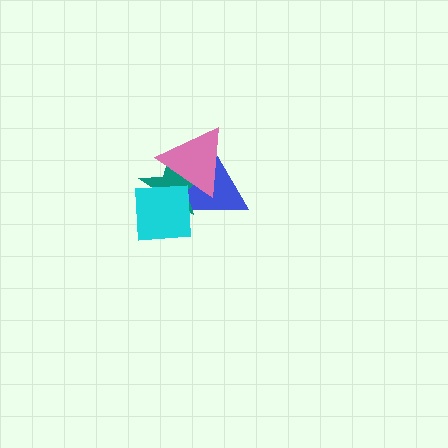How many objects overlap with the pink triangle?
2 objects overlap with the pink triangle.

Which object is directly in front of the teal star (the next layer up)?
The pink triangle is directly in front of the teal star.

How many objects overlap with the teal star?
3 objects overlap with the teal star.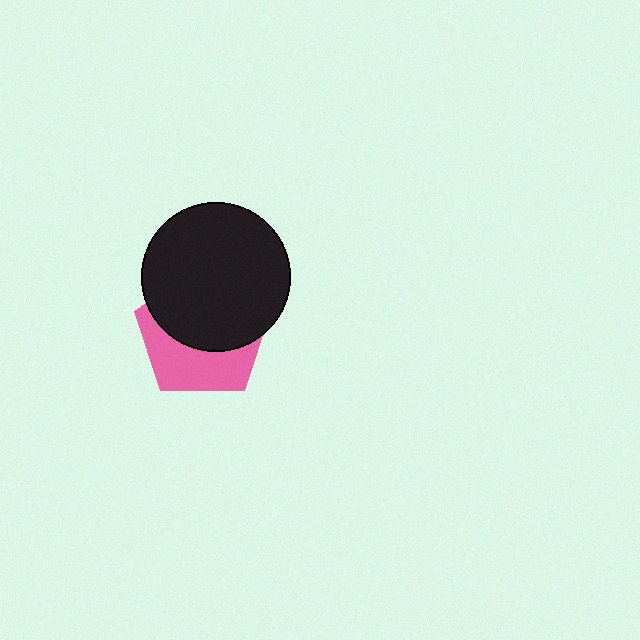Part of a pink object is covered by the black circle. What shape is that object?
It is a pentagon.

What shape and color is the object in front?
The object in front is a black circle.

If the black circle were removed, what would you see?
You would see the complete pink pentagon.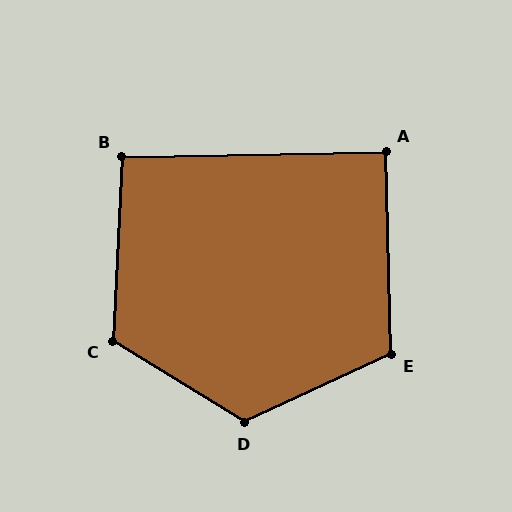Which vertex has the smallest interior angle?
A, at approximately 90 degrees.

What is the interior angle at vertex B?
Approximately 94 degrees (approximately right).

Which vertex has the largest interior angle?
D, at approximately 123 degrees.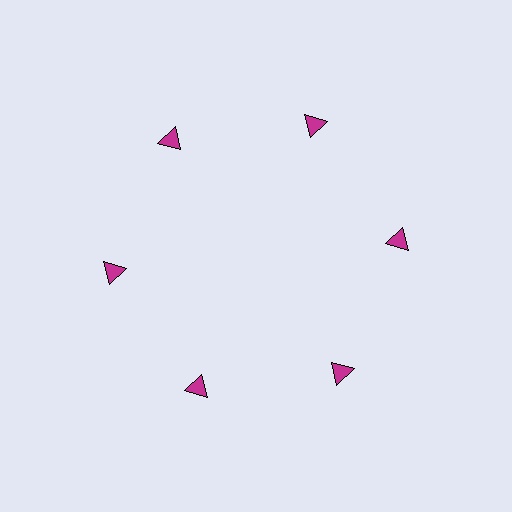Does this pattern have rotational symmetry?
Yes, this pattern has 6-fold rotational symmetry. It looks the same after rotating 60 degrees around the center.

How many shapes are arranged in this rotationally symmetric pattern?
There are 6 shapes, arranged in 6 groups of 1.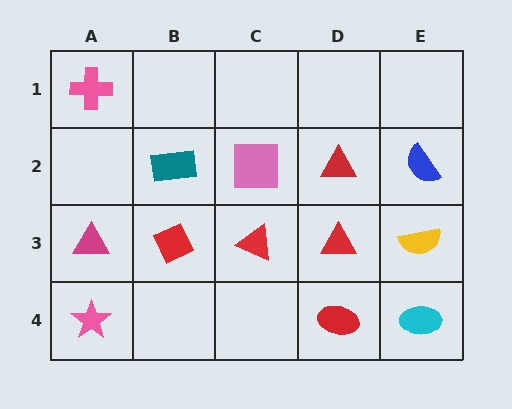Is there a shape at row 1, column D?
No, that cell is empty.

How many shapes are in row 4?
3 shapes.